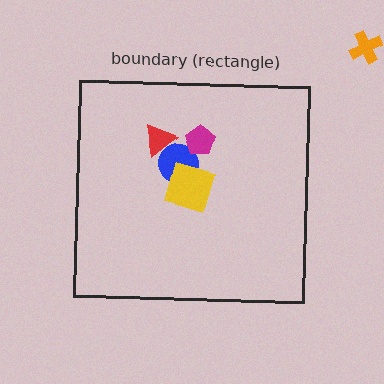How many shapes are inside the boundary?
4 inside, 1 outside.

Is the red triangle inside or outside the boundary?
Inside.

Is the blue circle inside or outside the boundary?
Inside.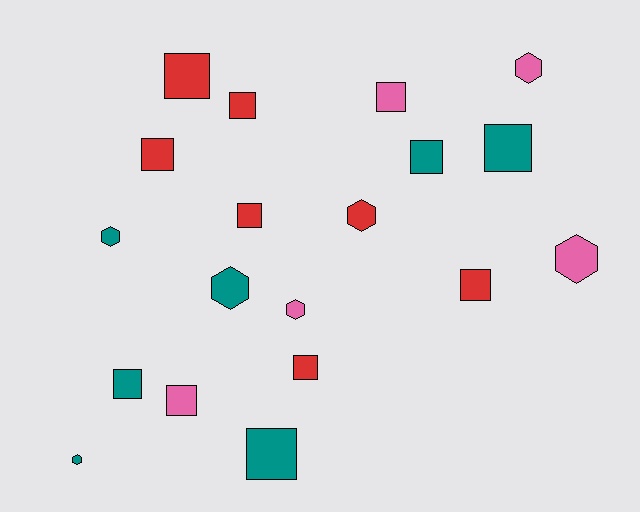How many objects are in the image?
There are 19 objects.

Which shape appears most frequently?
Square, with 12 objects.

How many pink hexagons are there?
There are 3 pink hexagons.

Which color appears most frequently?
Teal, with 7 objects.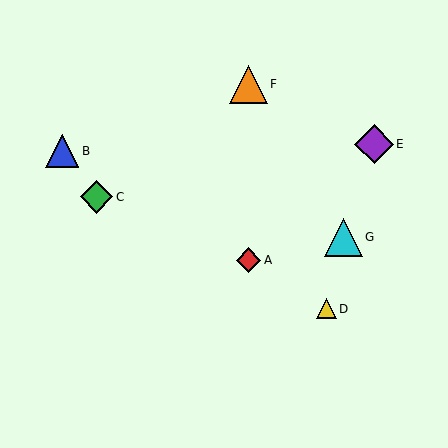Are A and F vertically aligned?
Yes, both are at x≈248.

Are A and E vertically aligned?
No, A is at x≈248 and E is at x≈374.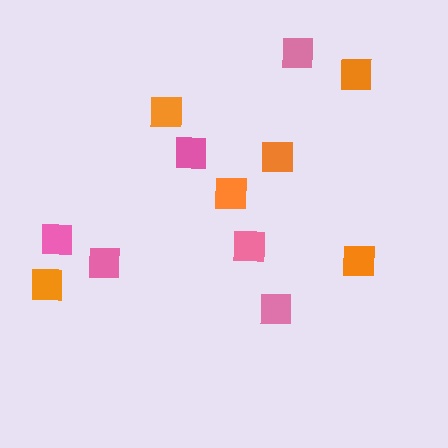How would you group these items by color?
There are 2 groups: one group of pink squares (6) and one group of orange squares (6).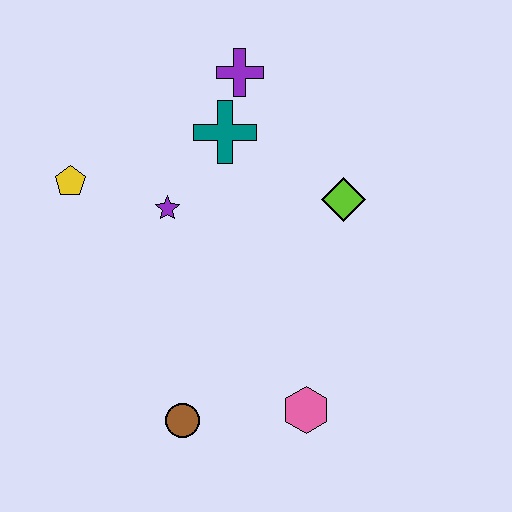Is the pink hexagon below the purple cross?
Yes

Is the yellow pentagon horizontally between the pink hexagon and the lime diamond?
No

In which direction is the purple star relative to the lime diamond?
The purple star is to the left of the lime diamond.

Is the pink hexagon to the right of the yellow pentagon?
Yes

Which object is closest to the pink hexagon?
The brown circle is closest to the pink hexagon.